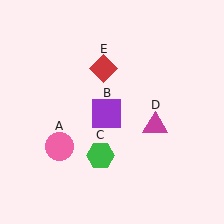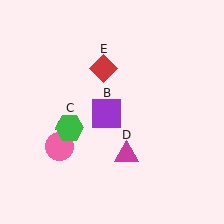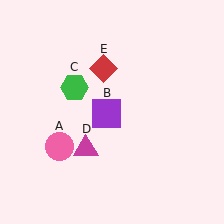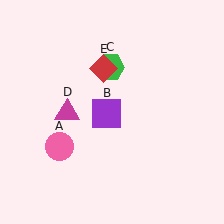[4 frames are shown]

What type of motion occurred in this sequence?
The green hexagon (object C), magenta triangle (object D) rotated clockwise around the center of the scene.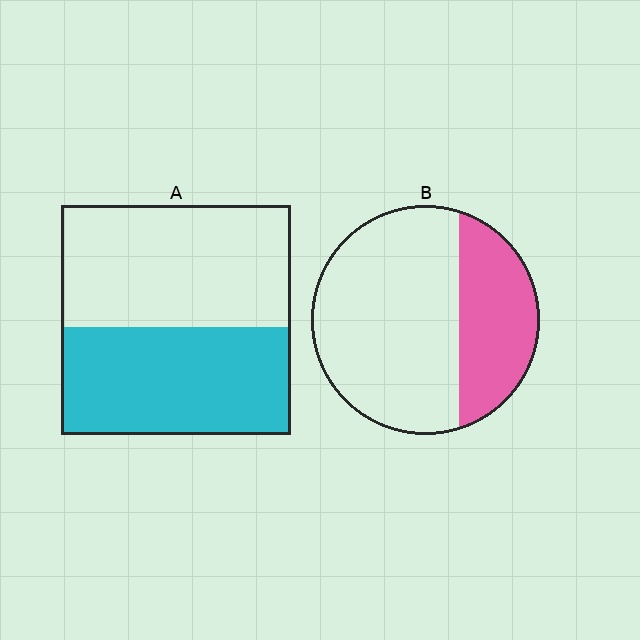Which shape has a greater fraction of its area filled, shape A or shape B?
Shape A.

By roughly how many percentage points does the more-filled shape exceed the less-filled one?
By roughly 15 percentage points (A over B).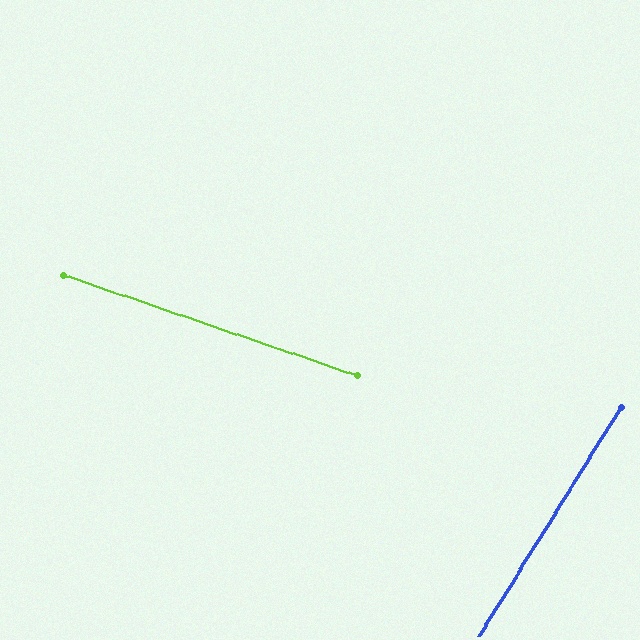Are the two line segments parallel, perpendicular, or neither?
Neither parallel nor perpendicular — they differ by about 77°.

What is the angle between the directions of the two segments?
Approximately 77 degrees.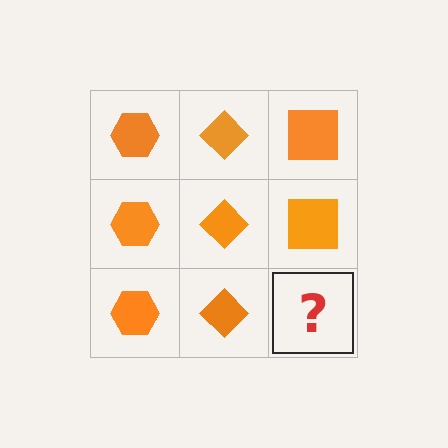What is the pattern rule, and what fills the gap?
The rule is that each column has a consistent shape. The gap should be filled with an orange square.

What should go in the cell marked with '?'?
The missing cell should contain an orange square.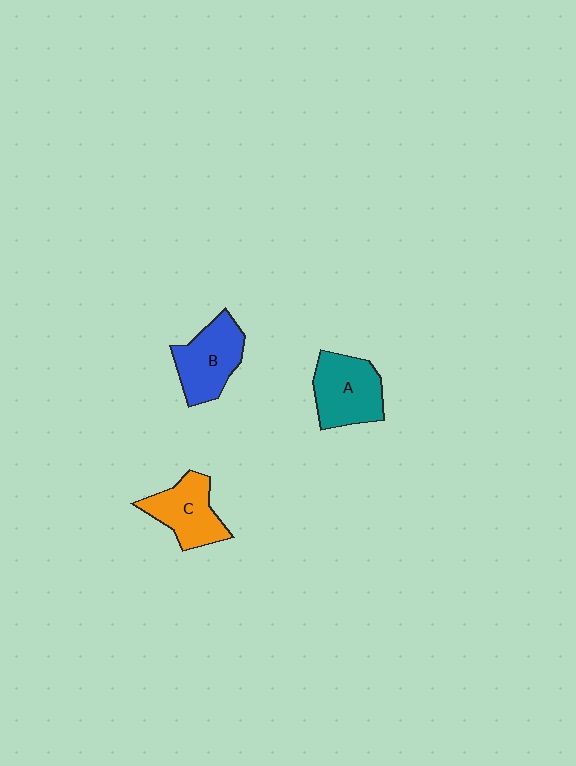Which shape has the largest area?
Shape A (teal).